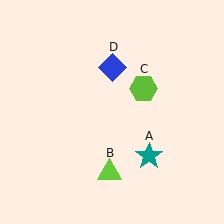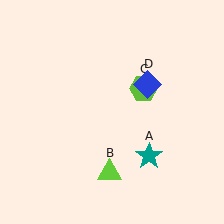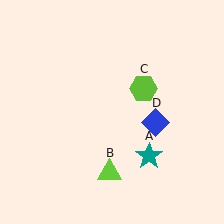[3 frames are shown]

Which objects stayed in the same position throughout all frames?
Teal star (object A) and lime triangle (object B) and lime hexagon (object C) remained stationary.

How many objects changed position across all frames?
1 object changed position: blue diamond (object D).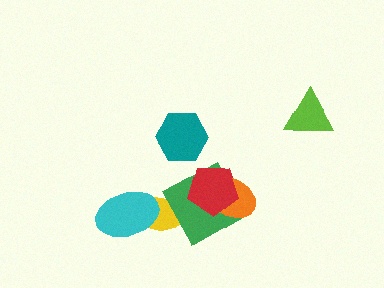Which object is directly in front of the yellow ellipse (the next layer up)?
The green square is directly in front of the yellow ellipse.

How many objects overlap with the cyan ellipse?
1 object overlaps with the cyan ellipse.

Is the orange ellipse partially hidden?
Yes, it is partially covered by another shape.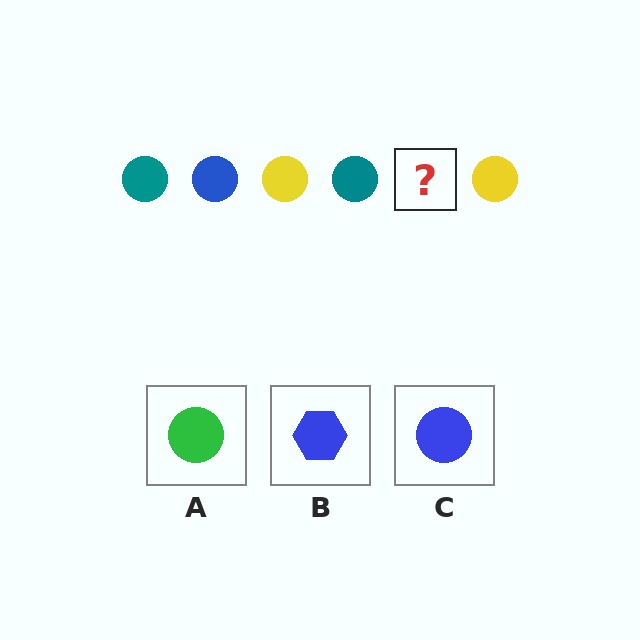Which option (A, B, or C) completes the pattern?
C.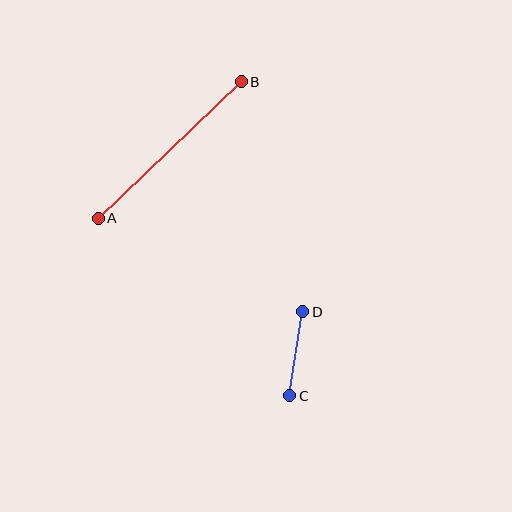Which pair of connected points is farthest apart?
Points A and B are farthest apart.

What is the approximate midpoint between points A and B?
The midpoint is at approximately (170, 150) pixels.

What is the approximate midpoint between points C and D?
The midpoint is at approximately (296, 354) pixels.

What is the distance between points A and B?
The distance is approximately 197 pixels.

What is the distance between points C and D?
The distance is approximately 85 pixels.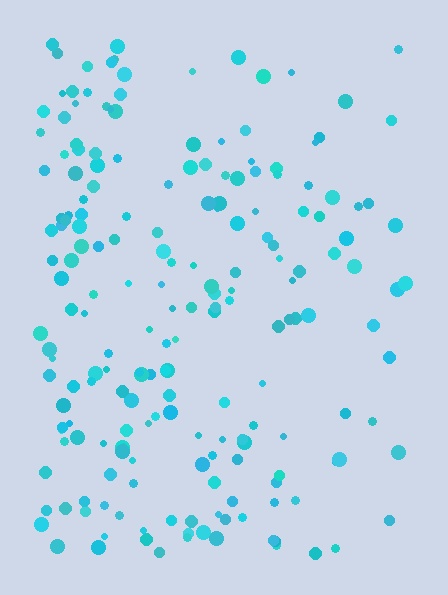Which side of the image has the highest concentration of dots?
The left.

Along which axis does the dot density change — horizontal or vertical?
Horizontal.